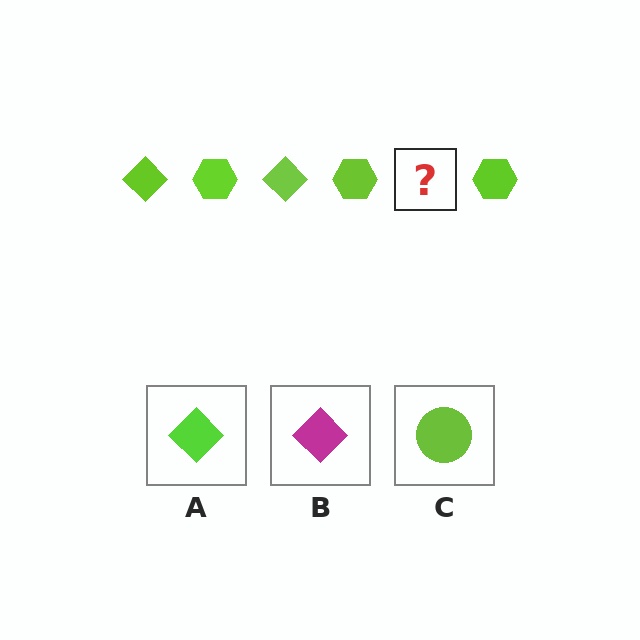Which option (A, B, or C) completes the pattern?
A.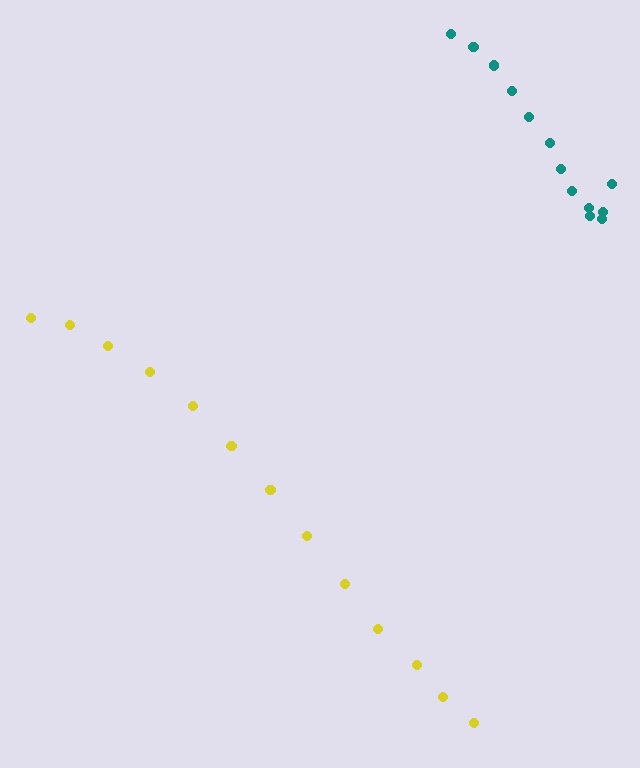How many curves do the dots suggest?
There are 2 distinct paths.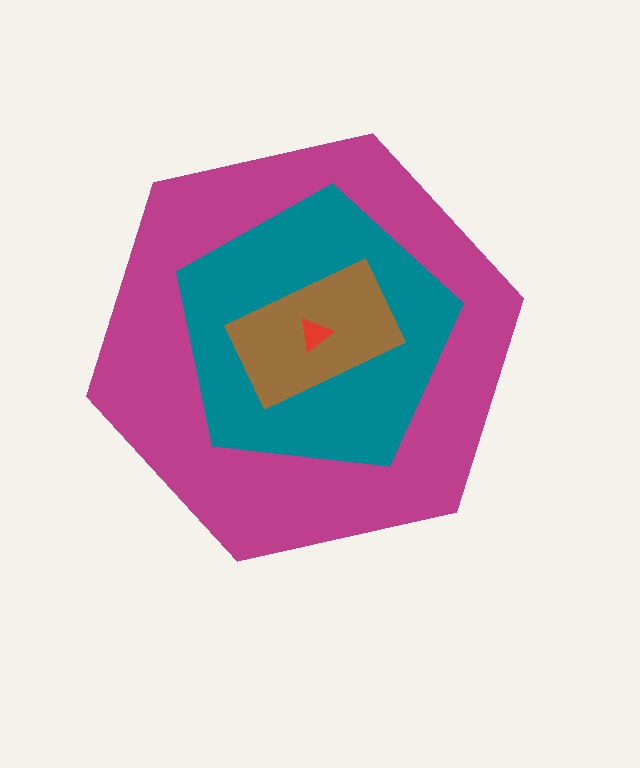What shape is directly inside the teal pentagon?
The brown rectangle.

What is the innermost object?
The red triangle.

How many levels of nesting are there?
4.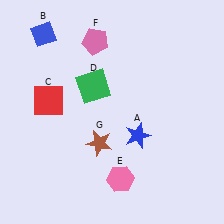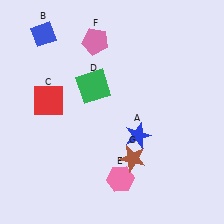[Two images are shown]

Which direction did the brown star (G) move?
The brown star (G) moved right.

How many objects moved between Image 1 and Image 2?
1 object moved between the two images.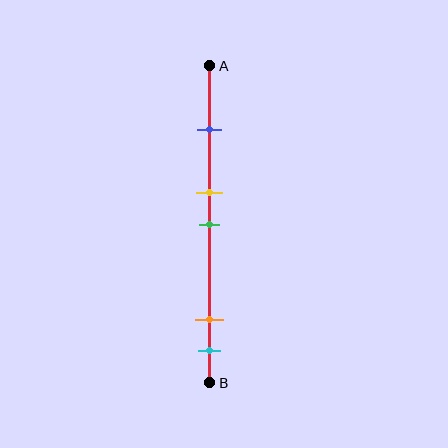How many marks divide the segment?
There are 5 marks dividing the segment.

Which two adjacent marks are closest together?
The yellow and green marks are the closest adjacent pair.